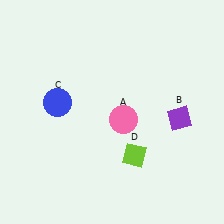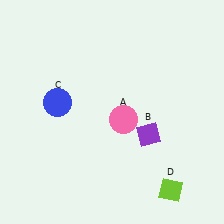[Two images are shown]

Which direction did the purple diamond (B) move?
The purple diamond (B) moved left.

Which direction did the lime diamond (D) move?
The lime diamond (D) moved right.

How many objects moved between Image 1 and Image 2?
2 objects moved between the two images.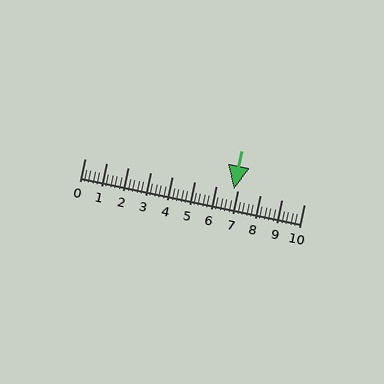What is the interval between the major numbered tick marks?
The major tick marks are spaced 1 units apart.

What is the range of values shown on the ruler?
The ruler shows values from 0 to 10.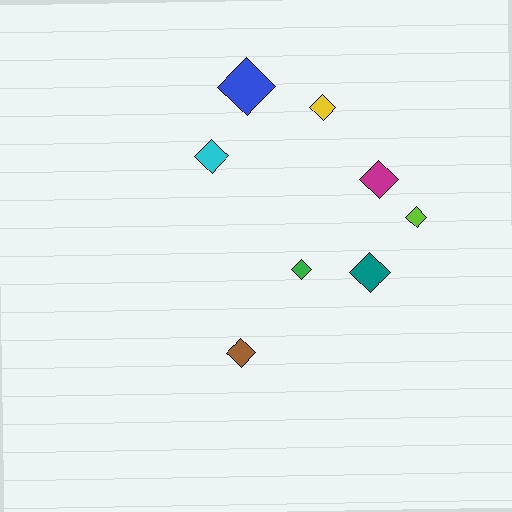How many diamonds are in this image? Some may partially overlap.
There are 8 diamonds.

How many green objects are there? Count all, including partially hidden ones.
There is 1 green object.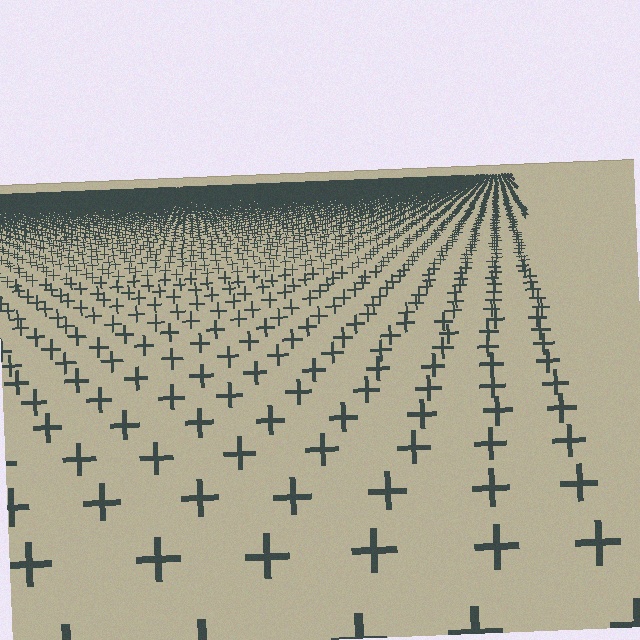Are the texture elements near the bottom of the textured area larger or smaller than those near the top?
Larger. Near the bottom, elements are closer to the viewer and appear at a bigger on-screen size.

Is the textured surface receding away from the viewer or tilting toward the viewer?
The surface is receding away from the viewer. Texture elements get smaller and denser toward the top.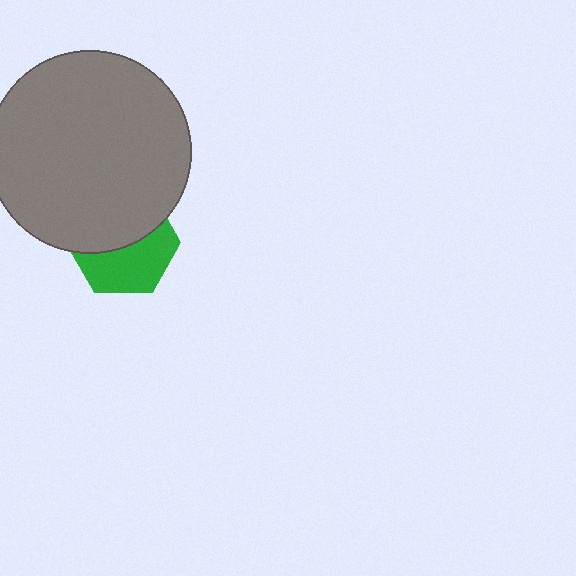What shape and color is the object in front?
The object in front is a gray circle.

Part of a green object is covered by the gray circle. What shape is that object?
It is a hexagon.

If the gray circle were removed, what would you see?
You would see the complete green hexagon.